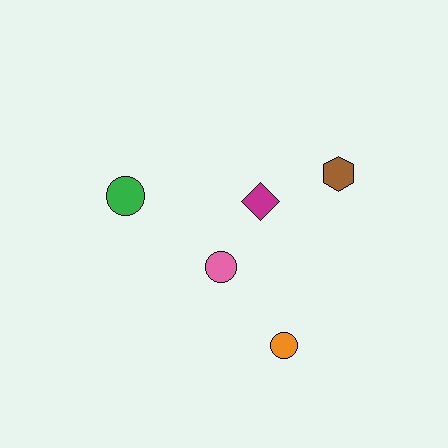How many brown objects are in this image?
There is 1 brown object.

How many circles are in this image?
There are 3 circles.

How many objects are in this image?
There are 5 objects.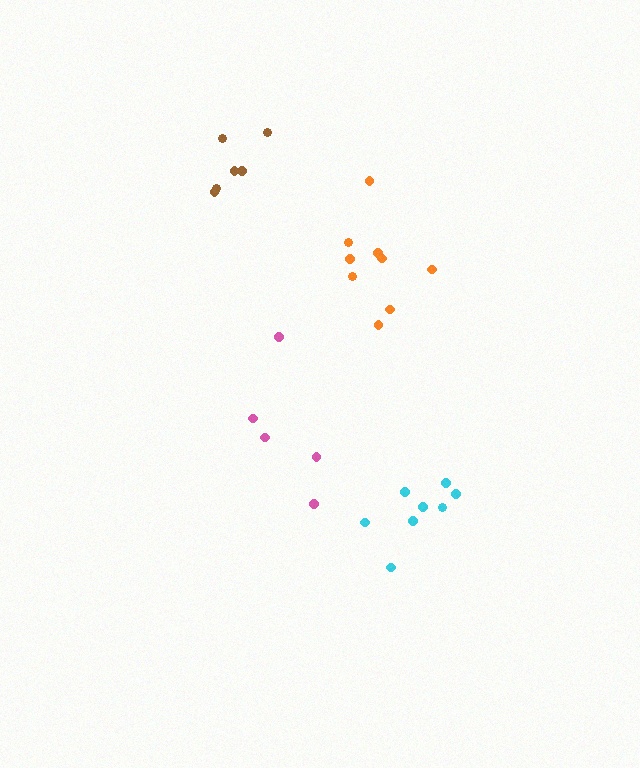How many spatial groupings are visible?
There are 4 spatial groupings.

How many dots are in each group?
Group 1: 8 dots, Group 2: 6 dots, Group 3: 5 dots, Group 4: 9 dots (28 total).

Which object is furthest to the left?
The brown cluster is leftmost.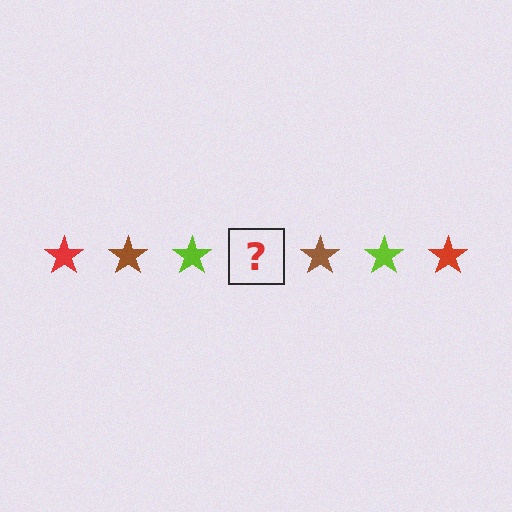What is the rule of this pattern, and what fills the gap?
The rule is that the pattern cycles through red, brown, lime stars. The gap should be filled with a red star.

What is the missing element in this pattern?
The missing element is a red star.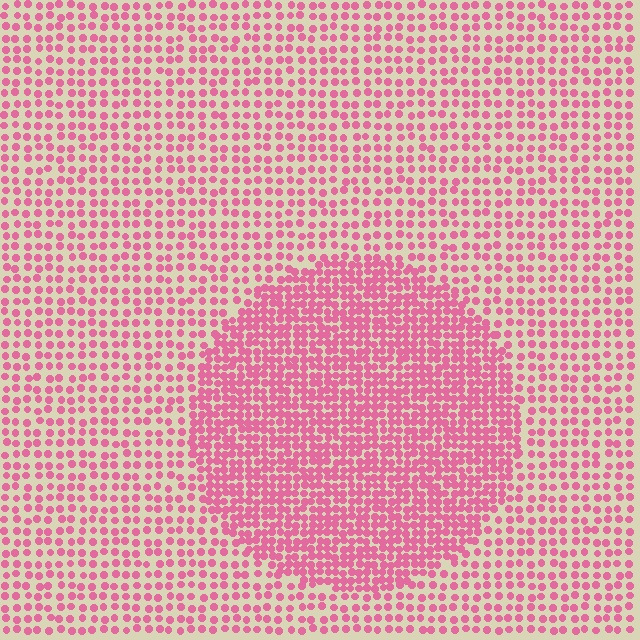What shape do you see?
I see a circle.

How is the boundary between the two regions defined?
The boundary is defined by a change in element density (approximately 1.9x ratio). All elements are the same color, size, and shape.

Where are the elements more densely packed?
The elements are more densely packed inside the circle boundary.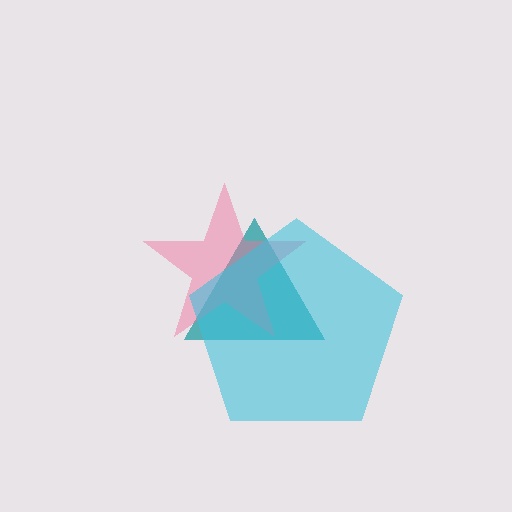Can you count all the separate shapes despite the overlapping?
Yes, there are 3 separate shapes.